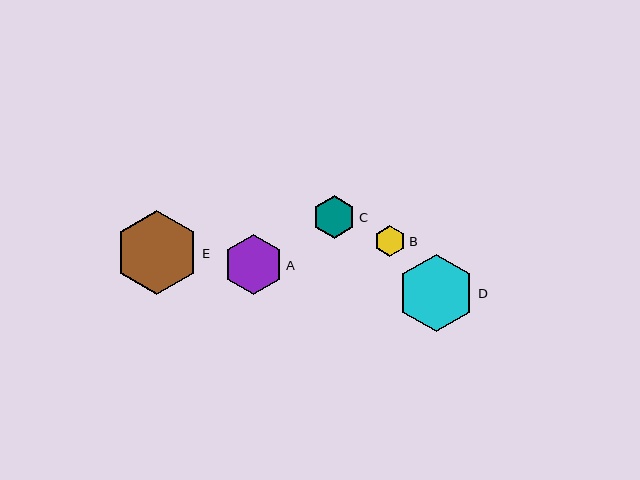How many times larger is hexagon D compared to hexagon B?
Hexagon D is approximately 2.5 times the size of hexagon B.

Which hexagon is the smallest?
Hexagon B is the smallest with a size of approximately 31 pixels.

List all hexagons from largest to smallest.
From largest to smallest: E, D, A, C, B.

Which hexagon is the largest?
Hexagon E is the largest with a size of approximately 85 pixels.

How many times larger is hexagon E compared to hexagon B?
Hexagon E is approximately 2.7 times the size of hexagon B.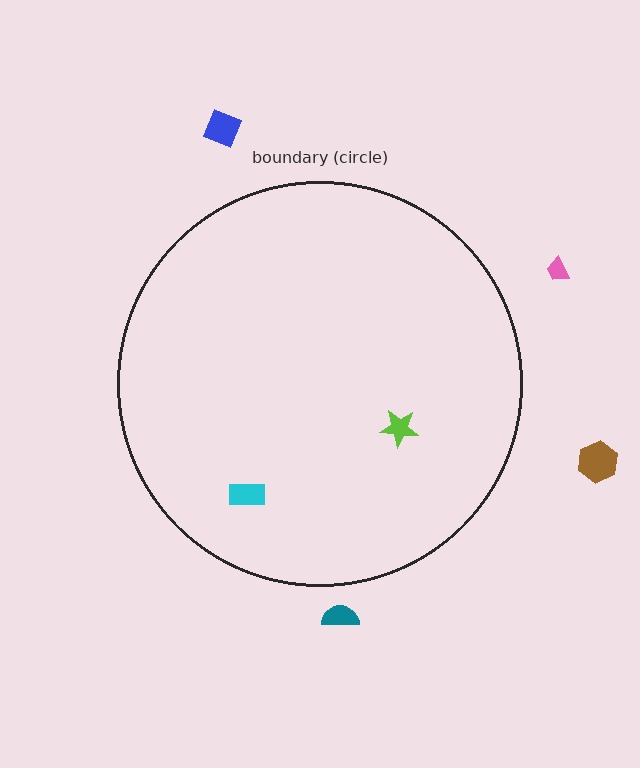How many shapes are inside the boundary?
2 inside, 4 outside.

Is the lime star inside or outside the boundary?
Inside.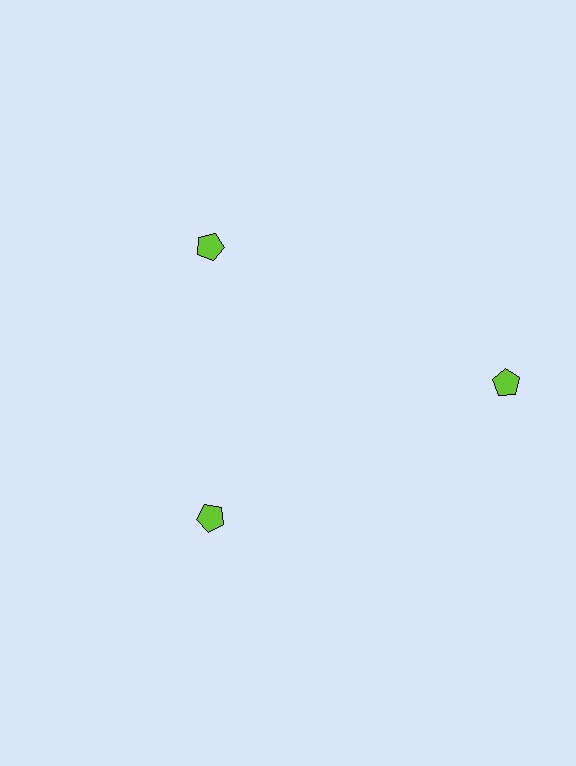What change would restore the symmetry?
The symmetry would be restored by moving it inward, back onto the ring so that all 3 pentagons sit at equal angles and equal distance from the center.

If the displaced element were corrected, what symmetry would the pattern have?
It would have 3-fold rotational symmetry — the pattern would map onto itself every 120 degrees.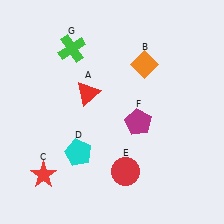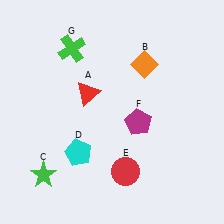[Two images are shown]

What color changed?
The star (C) changed from red in Image 1 to green in Image 2.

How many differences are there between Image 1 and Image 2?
There is 1 difference between the two images.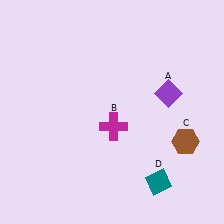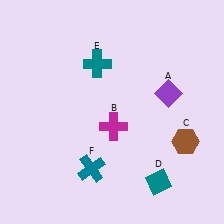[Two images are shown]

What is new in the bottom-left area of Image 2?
A teal cross (F) was added in the bottom-left area of Image 2.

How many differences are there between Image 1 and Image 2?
There are 2 differences between the two images.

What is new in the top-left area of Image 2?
A teal cross (E) was added in the top-left area of Image 2.